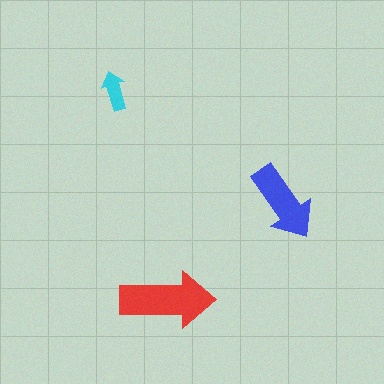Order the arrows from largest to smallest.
the red one, the blue one, the cyan one.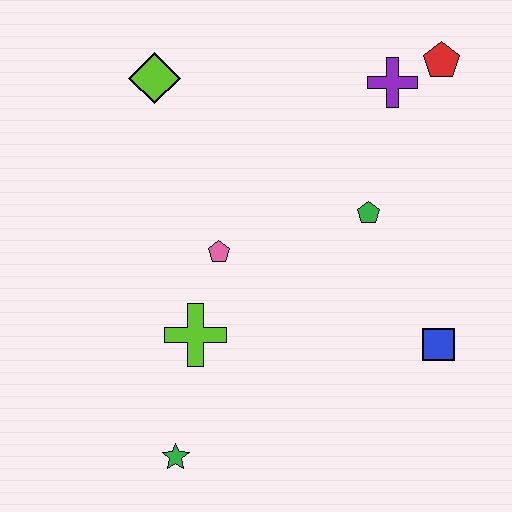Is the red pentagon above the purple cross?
Yes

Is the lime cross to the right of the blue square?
No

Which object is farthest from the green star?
The red pentagon is farthest from the green star.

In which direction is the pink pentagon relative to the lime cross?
The pink pentagon is above the lime cross.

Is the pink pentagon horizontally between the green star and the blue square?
Yes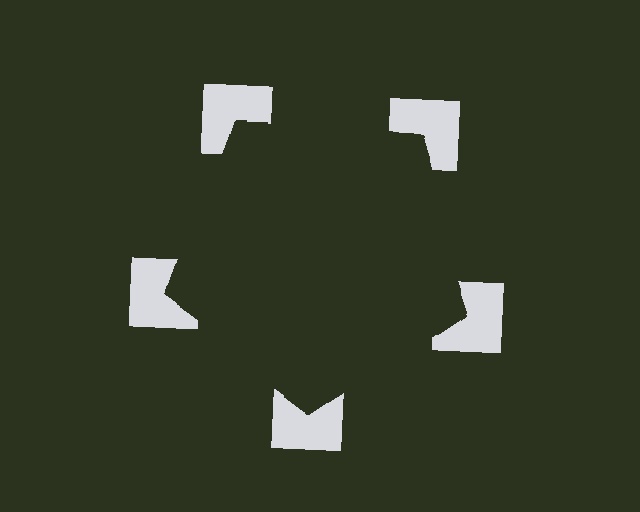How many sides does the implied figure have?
5 sides.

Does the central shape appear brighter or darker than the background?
It typically appears slightly darker than the background, even though no actual brightness change is drawn.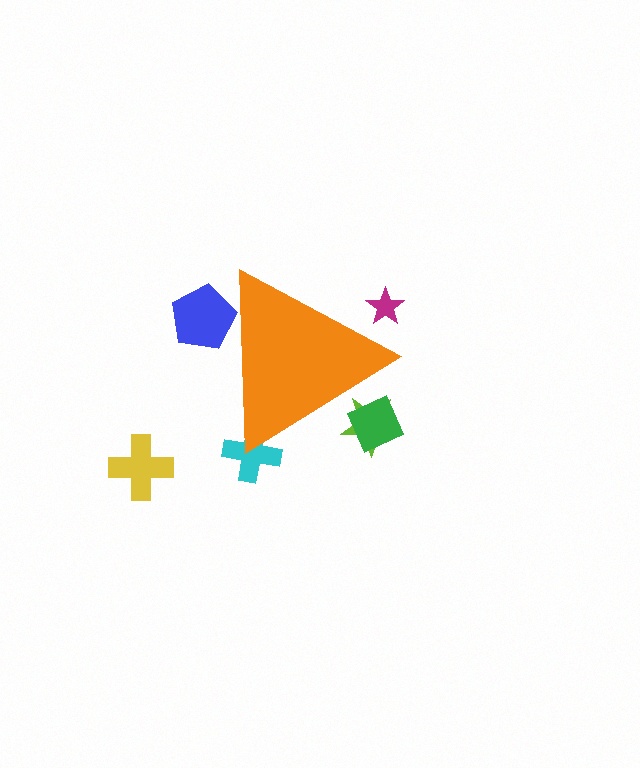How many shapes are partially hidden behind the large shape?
5 shapes are partially hidden.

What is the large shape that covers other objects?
An orange triangle.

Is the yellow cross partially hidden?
No, the yellow cross is fully visible.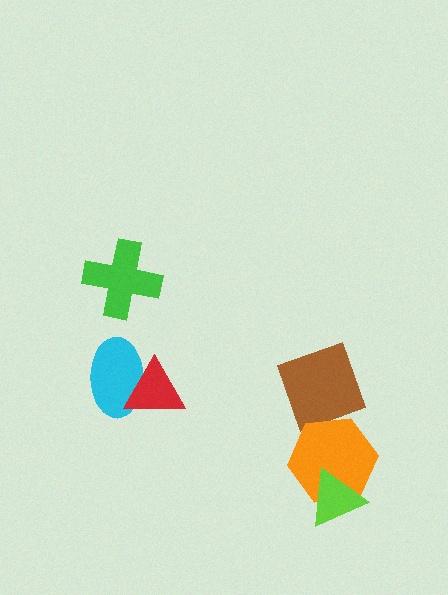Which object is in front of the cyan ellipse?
The red triangle is in front of the cyan ellipse.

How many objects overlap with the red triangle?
1 object overlaps with the red triangle.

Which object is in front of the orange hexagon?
The lime triangle is in front of the orange hexagon.